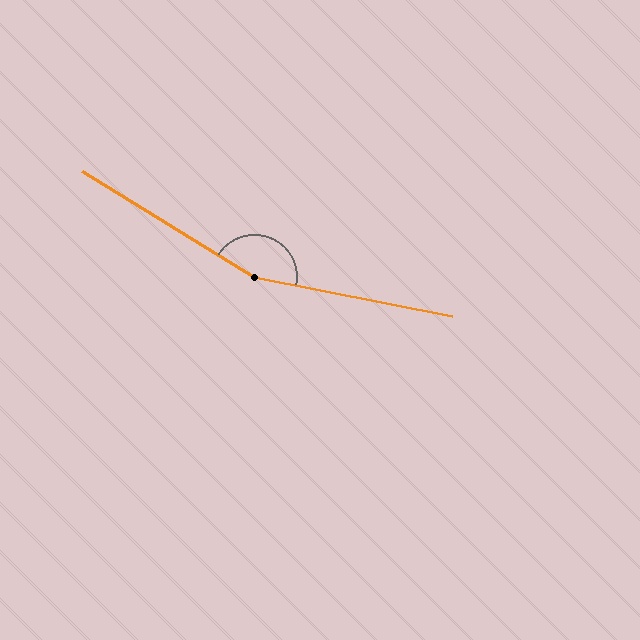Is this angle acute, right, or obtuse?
It is obtuse.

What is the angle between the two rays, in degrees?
Approximately 160 degrees.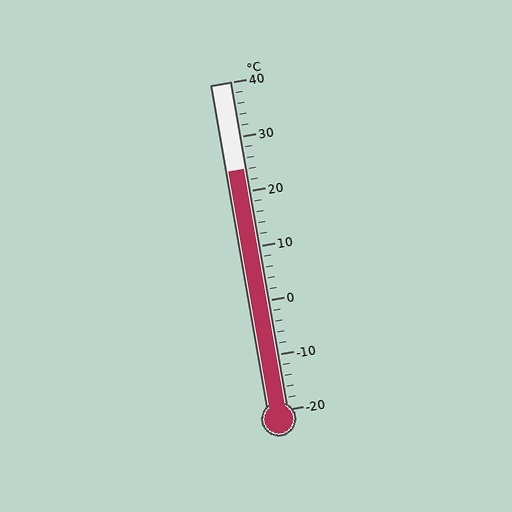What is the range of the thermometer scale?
The thermometer scale ranges from -20°C to 40°C.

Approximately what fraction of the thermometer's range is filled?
The thermometer is filled to approximately 75% of its range.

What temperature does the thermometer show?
The thermometer shows approximately 24°C.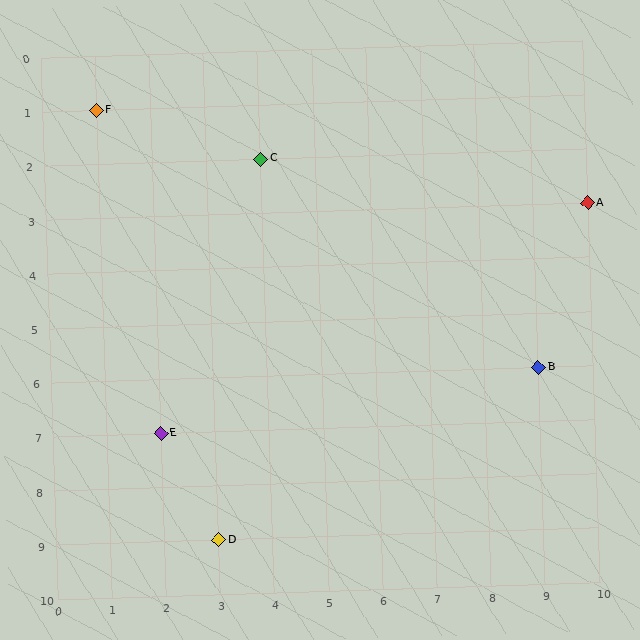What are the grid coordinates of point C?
Point C is at grid coordinates (4, 2).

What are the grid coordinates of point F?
Point F is at grid coordinates (1, 1).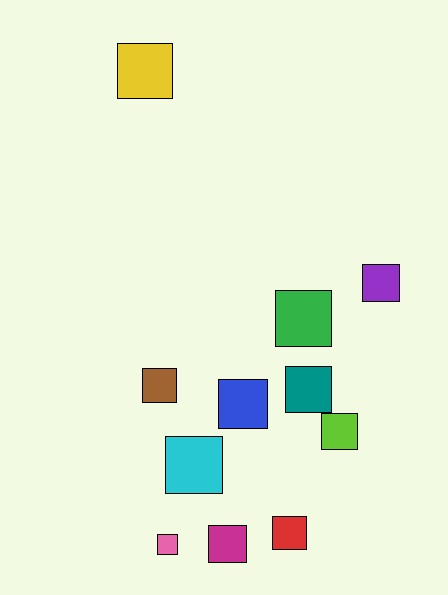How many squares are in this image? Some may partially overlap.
There are 11 squares.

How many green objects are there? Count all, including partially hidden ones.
There is 1 green object.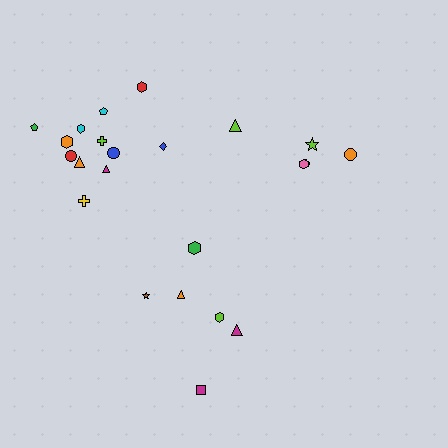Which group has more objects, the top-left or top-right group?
The top-left group.